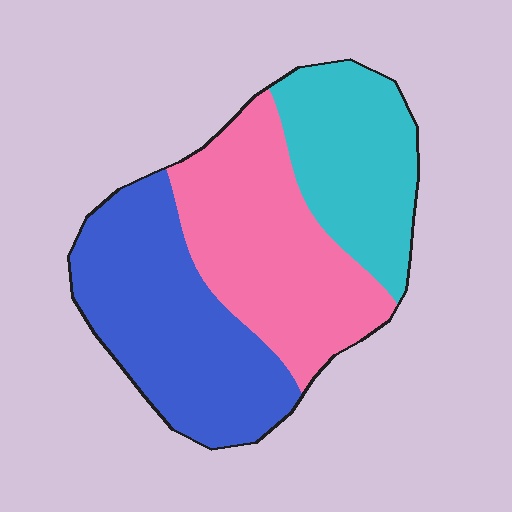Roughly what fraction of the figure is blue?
Blue covers 38% of the figure.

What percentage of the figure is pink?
Pink takes up between a quarter and a half of the figure.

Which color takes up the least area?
Cyan, at roughly 25%.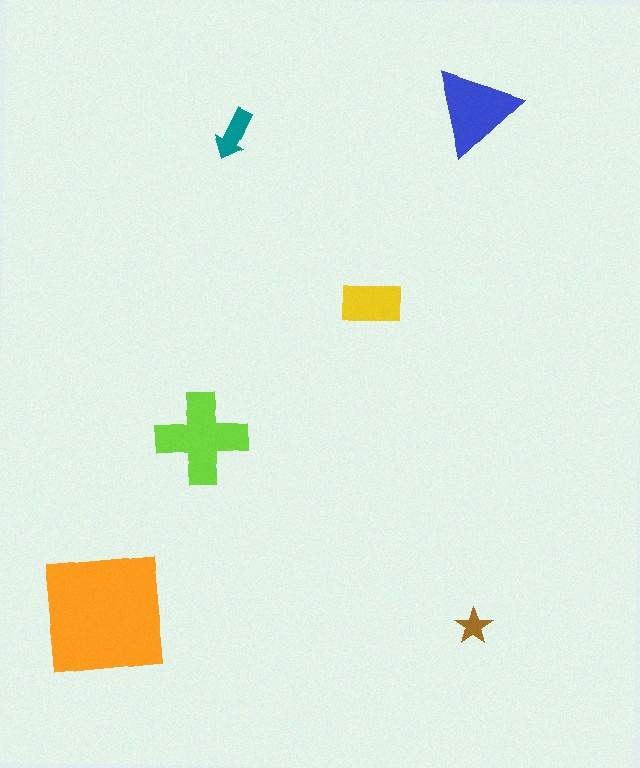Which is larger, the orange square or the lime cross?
The orange square.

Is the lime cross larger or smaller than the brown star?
Larger.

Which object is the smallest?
The brown star.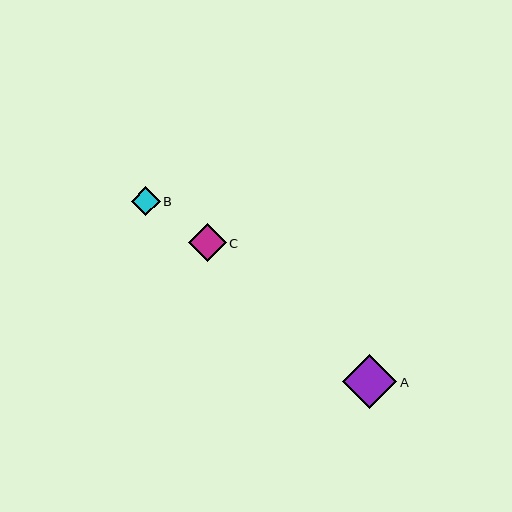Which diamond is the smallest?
Diamond B is the smallest with a size of approximately 28 pixels.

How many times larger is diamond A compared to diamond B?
Diamond A is approximately 1.9 times the size of diamond B.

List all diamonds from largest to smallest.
From largest to smallest: A, C, B.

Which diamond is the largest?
Diamond A is the largest with a size of approximately 54 pixels.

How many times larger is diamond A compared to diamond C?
Diamond A is approximately 1.4 times the size of diamond C.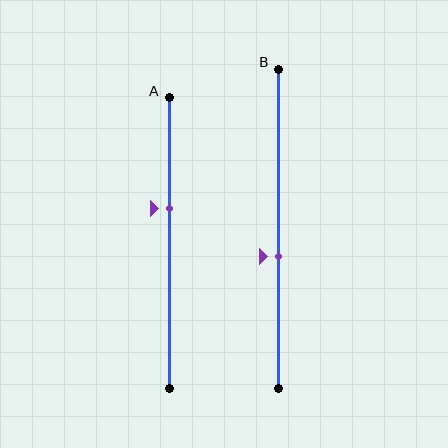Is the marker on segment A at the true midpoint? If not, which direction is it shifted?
No, the marker on segment A is shifted upward by about 12% of the segment length.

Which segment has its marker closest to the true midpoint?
Segment B has its marker closest to the true midpoint.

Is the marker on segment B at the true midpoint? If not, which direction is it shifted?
No, the marker on segment B is shifted downward by about 9% of the segment length.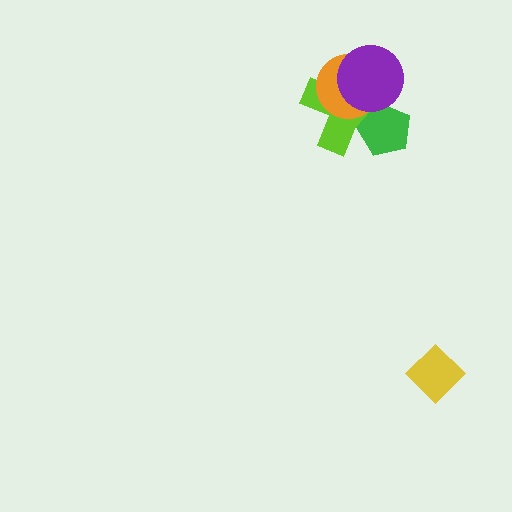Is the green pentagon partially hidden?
Yes, it is partially covered by another shape.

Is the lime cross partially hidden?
Yes, it is partially covered by another shape.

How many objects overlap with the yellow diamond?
0 objects overlap with the yellow diamond.